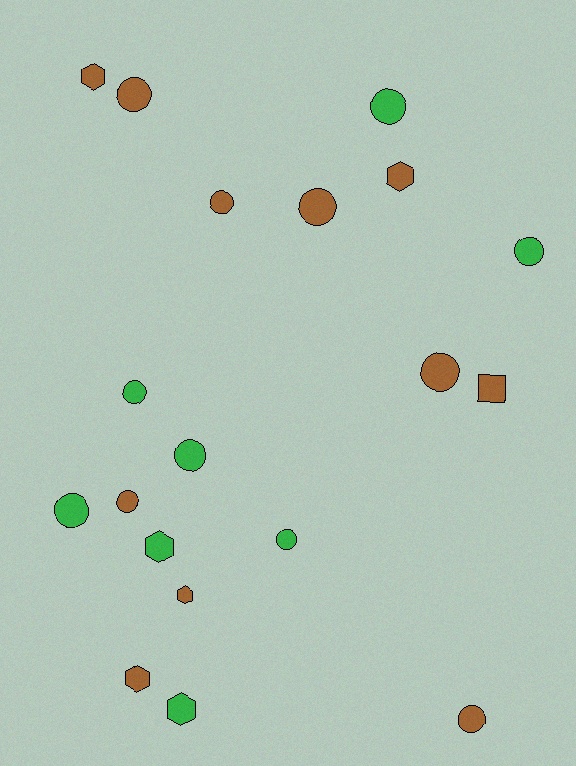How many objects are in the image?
There are 19 objects.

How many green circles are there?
There are 6 green circles.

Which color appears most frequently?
Brown, with 11 objects.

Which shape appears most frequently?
Circle, with 12 objects.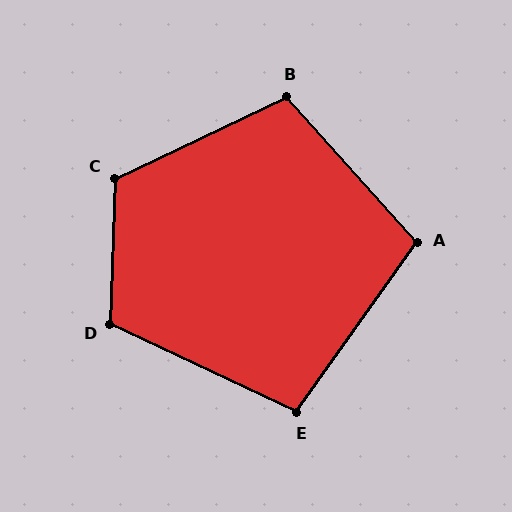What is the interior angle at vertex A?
Approximately 103 degrees (obtuse).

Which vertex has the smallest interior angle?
E, at approximately 100 degrees.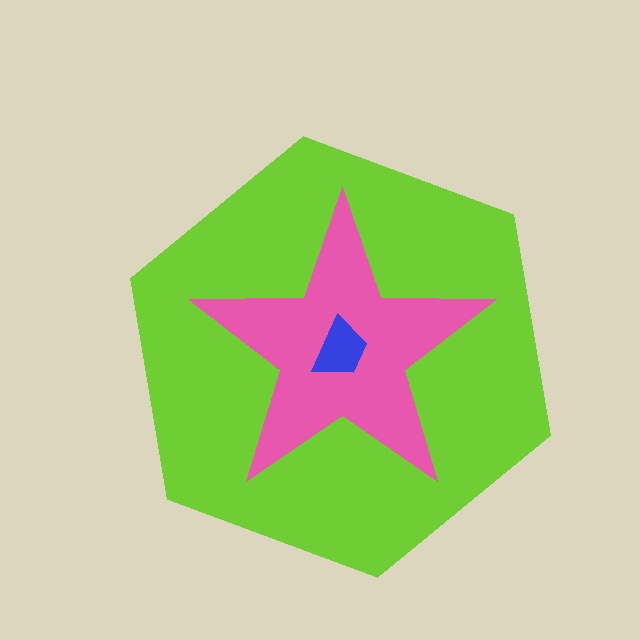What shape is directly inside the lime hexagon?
The pink star.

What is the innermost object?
The blue trapezoid.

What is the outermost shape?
The lime hexagon.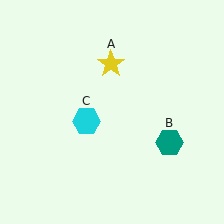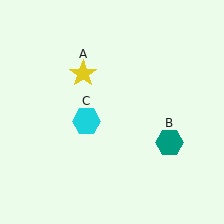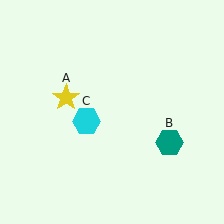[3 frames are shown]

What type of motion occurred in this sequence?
The yellow star (object A) rotated counterclockwise around the center of the scene.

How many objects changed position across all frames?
1 object changed position: yellow star (object A).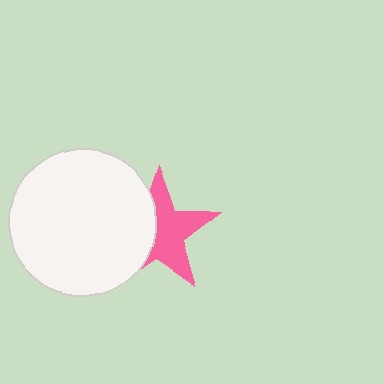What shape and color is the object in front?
The object in front is a white circle.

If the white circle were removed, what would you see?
You would see the complete pink star.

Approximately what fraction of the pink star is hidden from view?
Roughly 42% of the pink star is hidden behind the white circle.